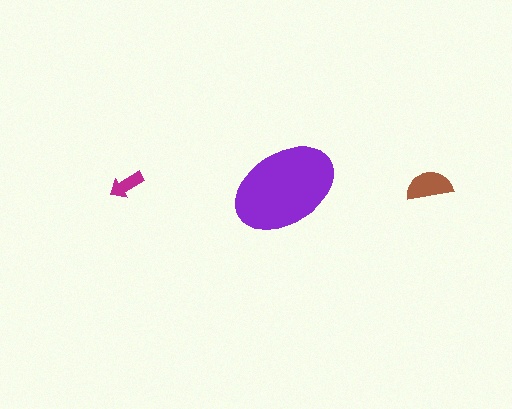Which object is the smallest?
The magenta arrow.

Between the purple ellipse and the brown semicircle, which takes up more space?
The purple ellipse.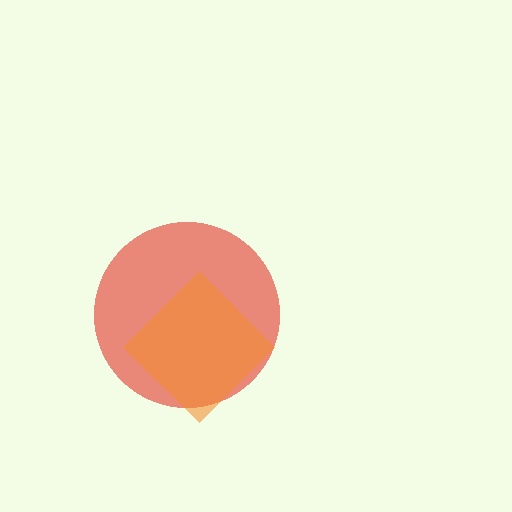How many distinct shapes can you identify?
There are 2 distinct shapes: a red circle, an orange diamond.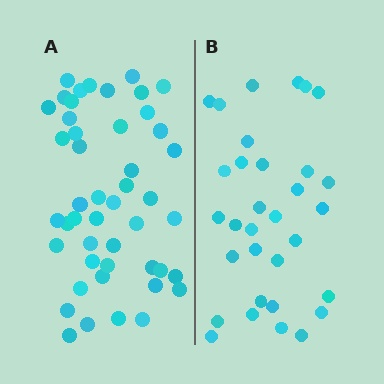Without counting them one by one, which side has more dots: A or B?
Region A (the left region) has more dots.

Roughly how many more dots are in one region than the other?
Region A has approximately 15 more dots than region B.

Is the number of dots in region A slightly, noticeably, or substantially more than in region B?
Region A has substantially more. The ratio is roughly 1.5 to 1.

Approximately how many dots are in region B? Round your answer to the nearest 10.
About 30 dots. (The exact count is 32, which rounds to 30.)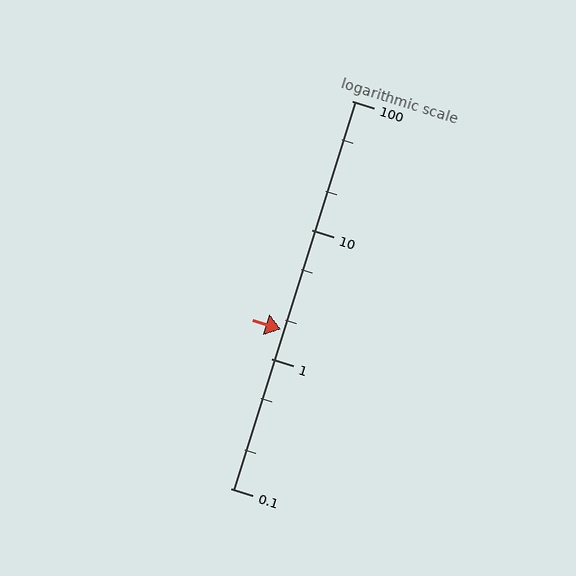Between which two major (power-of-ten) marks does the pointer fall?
The pointer is between 1 and 10.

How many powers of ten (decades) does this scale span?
The scale spans 3 decades, from 0.1 to 100.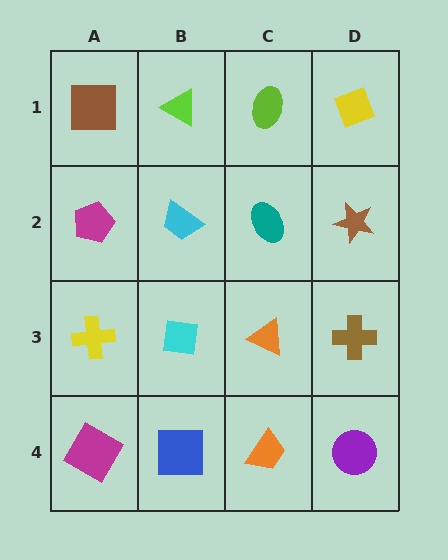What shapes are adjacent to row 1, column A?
A magenta pentagon (row 2, column A), a lime triangle (row 1, column B).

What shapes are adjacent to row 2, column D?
A yellow diamond (row 1, column D), a brown cross (row 3, column D), a teal ellipse (row 2, column C).